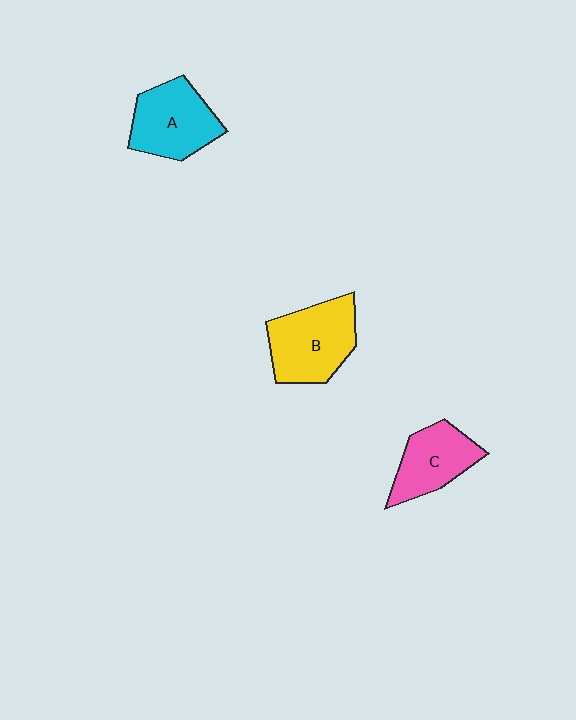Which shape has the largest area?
Shape B (yellow).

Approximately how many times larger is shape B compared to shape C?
Approximately 1.3 times.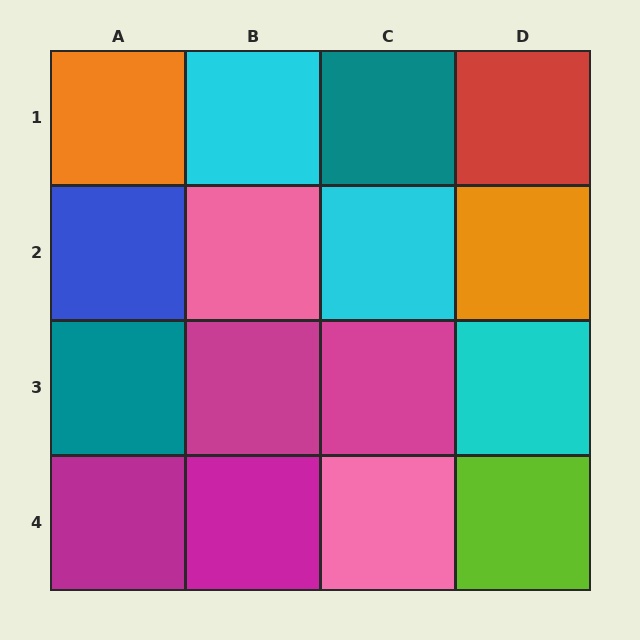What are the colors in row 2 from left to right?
Blue, pink, cyan, orange.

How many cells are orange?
2 cells are orange.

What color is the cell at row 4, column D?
Lime.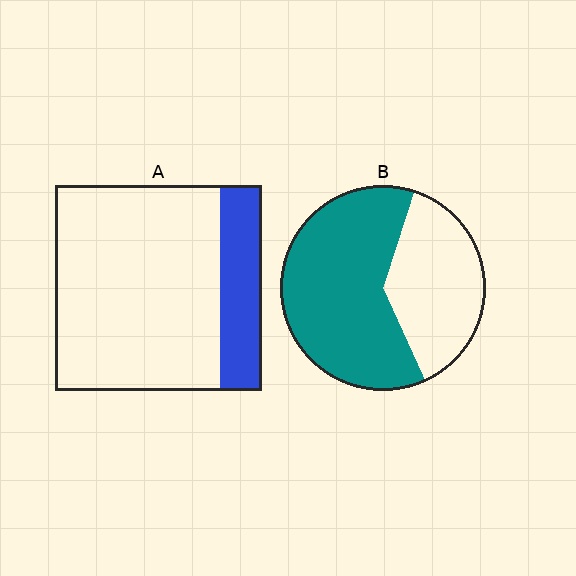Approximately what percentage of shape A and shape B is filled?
A is approximately 20% and B is approximately 60%.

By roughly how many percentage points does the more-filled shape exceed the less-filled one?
By roughly 40 percentage points (B over A).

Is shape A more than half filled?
No.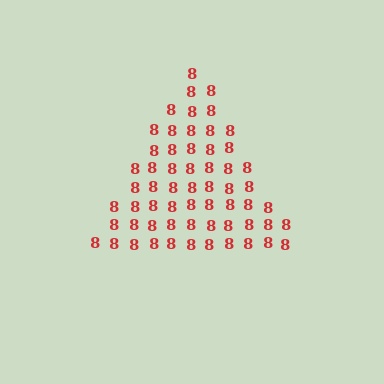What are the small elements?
The small elements are digit 8's.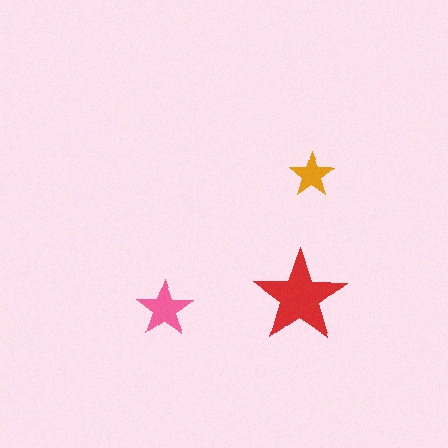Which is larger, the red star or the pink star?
The red one.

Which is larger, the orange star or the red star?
The red one.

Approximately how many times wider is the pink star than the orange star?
About 1.5 times wider.